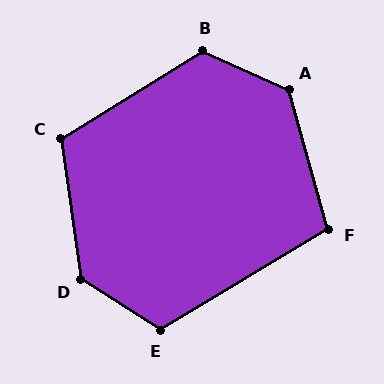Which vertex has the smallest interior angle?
F, at approximately 106 degrees.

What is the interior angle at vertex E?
Approximately 117 degrees (obtuse).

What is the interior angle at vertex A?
Approximately 129 degrees (obtuse).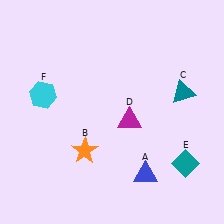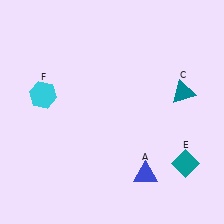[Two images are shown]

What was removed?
The orange star (B), the magenta triangle (D) were removed in Image 2.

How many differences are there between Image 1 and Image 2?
There are 2 differences between the two images.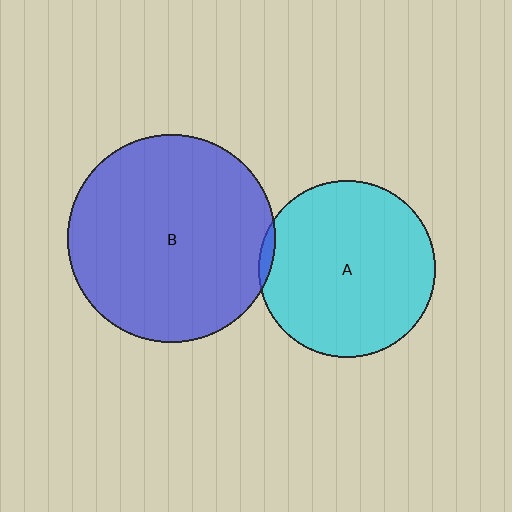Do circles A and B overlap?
Yes.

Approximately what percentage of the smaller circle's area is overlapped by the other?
Approximately 5%.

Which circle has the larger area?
Circle B (blue).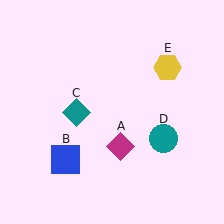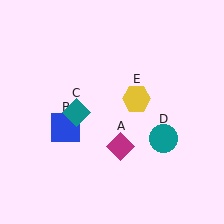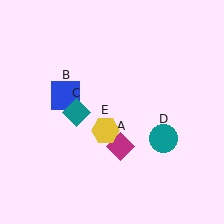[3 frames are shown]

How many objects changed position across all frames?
2 objects changed position: blue square (object B), yellow hexagon (object E).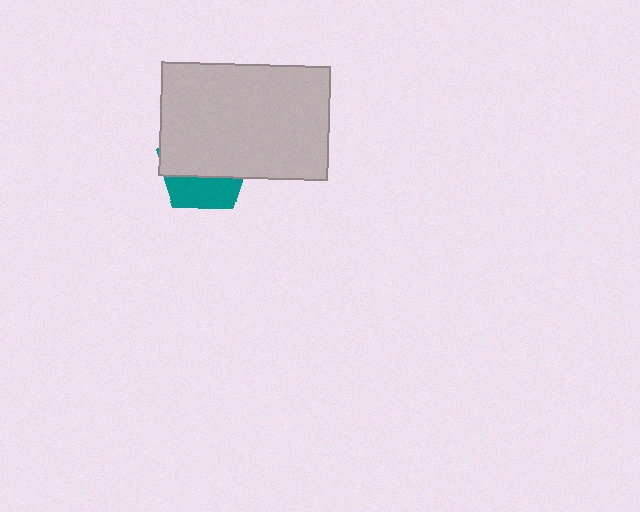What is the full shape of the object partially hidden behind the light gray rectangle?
The partially hidden object is a teal pentagon.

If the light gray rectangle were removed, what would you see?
You would see the complete teal pentagon.